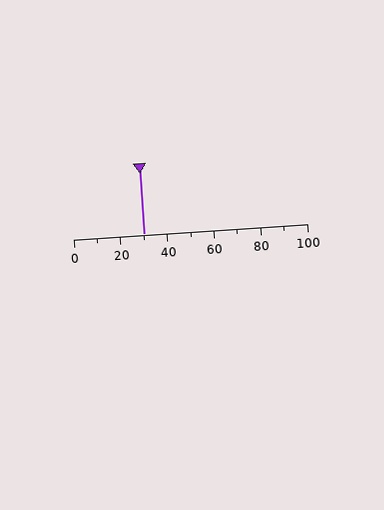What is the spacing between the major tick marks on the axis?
The major ticks are spaced 20 apart.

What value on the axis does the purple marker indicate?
The marker indicates approximately 30.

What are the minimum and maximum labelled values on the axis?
The axis runs from 0 to 100.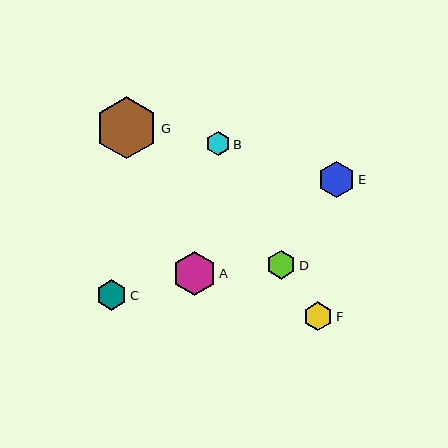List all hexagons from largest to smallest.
From largest to smallest: G, A, E, C, F, D, B.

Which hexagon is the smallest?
Hexagon B is the smallest with a size of approximately 24 pixels.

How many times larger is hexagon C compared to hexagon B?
Hexagon C is approximately 1.3 times the size of hexagon B.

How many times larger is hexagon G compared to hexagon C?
Hexagon G is approximately 2.0 times the size of hexagon C.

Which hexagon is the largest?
Hexagon G is the largest with a size of approximately 62 pixels.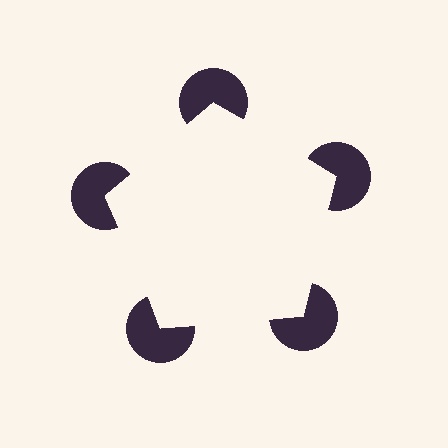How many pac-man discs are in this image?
There are 5 — one at each vertex of the illusory pentagon.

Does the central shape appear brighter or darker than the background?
It typically appears slightly brighter than the background, even though no actual brightness change is drawn.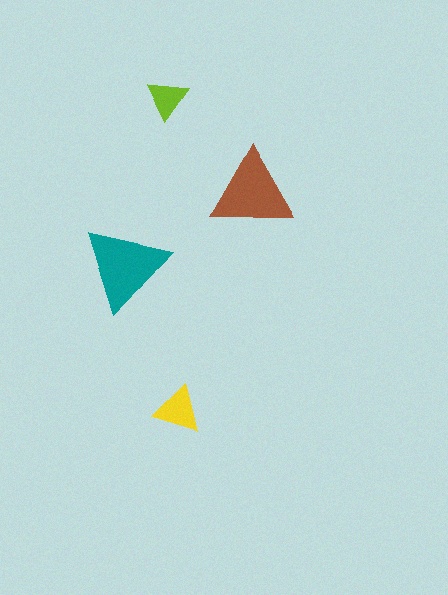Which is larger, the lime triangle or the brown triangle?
The brown one.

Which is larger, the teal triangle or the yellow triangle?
The teal one.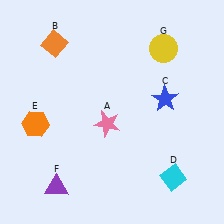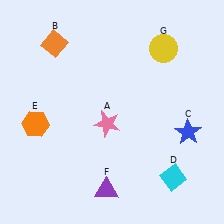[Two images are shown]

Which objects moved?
The objects that moved are: the blue star (C), the purple triangle (F).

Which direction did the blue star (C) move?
The blue star (C) moved down.